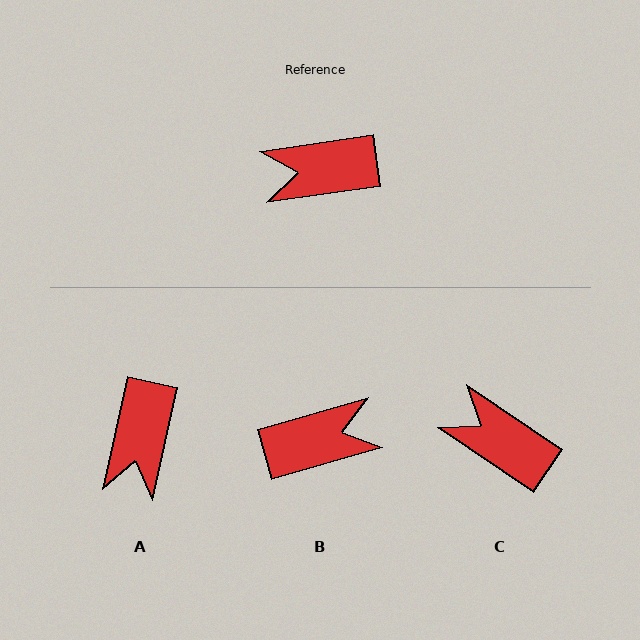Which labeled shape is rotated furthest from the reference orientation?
B, about 172 degrees away.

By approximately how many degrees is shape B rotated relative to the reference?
Approximately 172 degrees clockwise.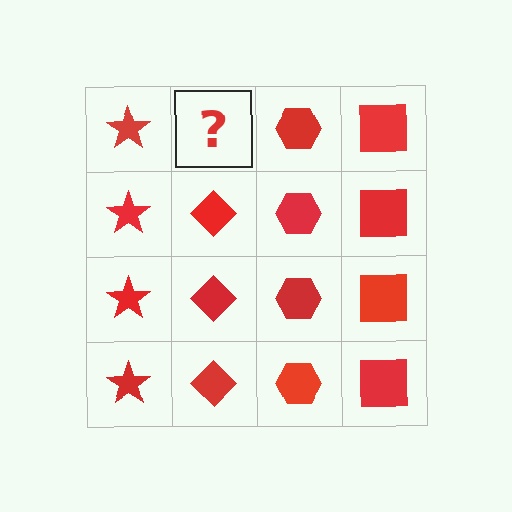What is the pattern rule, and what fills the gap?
The rule is that each column has a consistent shape. The gap should be filled with a red diamond.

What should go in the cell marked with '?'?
The missing cell should contain a red diamond.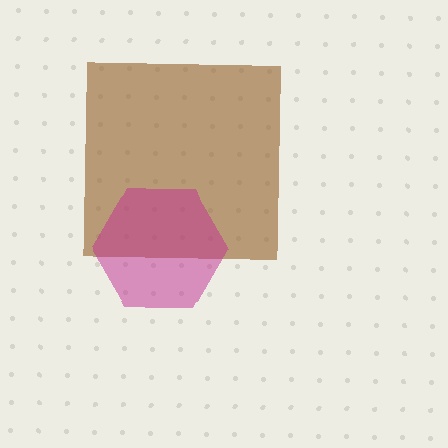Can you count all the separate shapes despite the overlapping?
Yes, there are 2 separate shapes.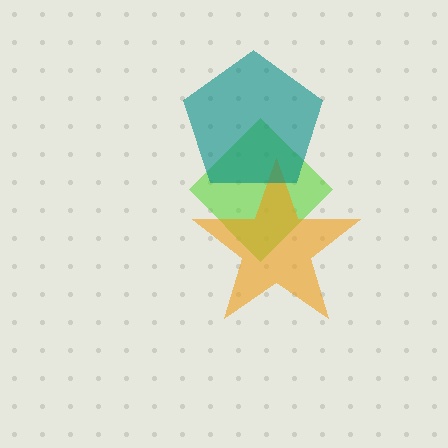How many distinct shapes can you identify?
There are 3 distinct shapes: a lime diamond, an orange star, a teal pentagon.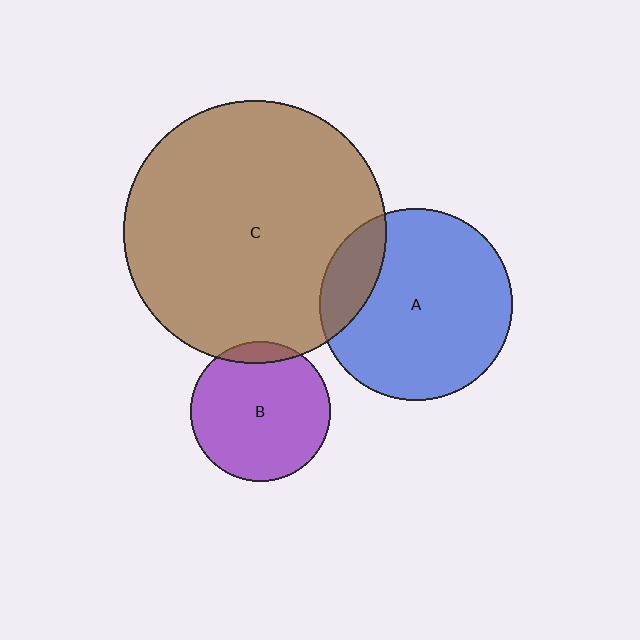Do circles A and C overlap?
Yes.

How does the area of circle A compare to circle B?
Approximately 1.9 times.